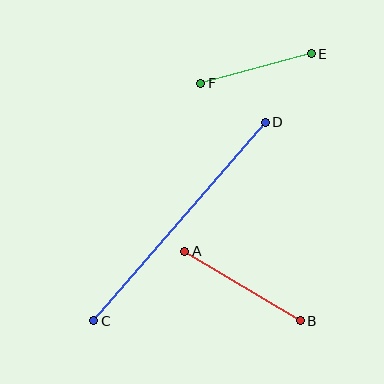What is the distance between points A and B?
The distance is approximately 135 pixels.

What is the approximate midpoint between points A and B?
The midpoint is at approximately (242, 286) pixels.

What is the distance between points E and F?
The distance is approximately 115 pixels.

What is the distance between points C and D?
The distance is approximately 263 pixels.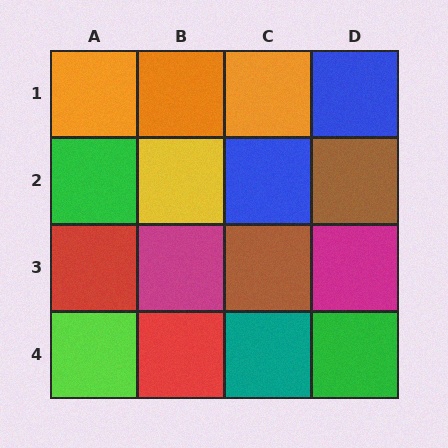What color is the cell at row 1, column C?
Orange.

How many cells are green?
2 cells are green.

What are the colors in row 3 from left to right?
Red, magenta, brown, magenta.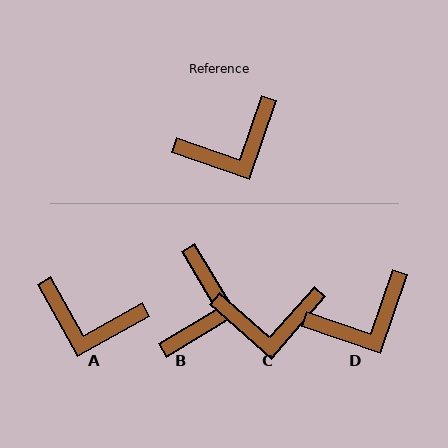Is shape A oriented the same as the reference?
No, it is off by about 42 degrees.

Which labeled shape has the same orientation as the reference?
D.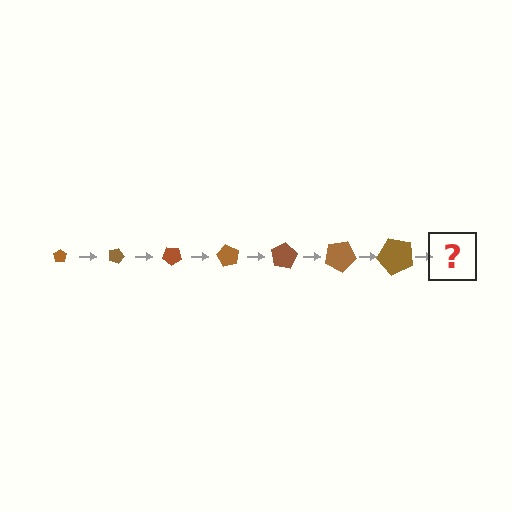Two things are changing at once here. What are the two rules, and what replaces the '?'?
The two rules are that the pentagon grows larger each step and it rotates 20 degrees each step. The '?' should be a pentagon, larger than the previous one and rotated 140 degrees from the start.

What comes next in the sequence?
The next element should be a pentagon, larger than the previous one and rotated 140 degrees from the start.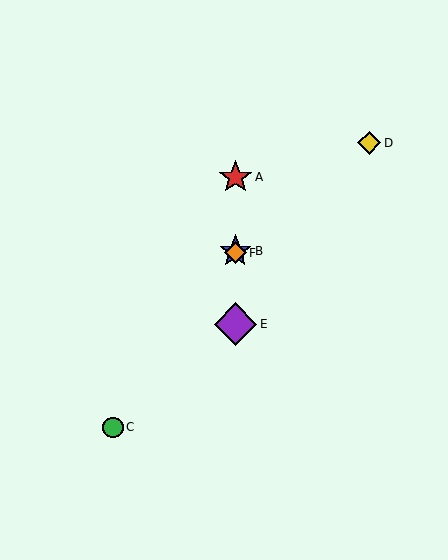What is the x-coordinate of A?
Object A is at x≈235.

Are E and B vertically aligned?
Yes, both are at x≈235.